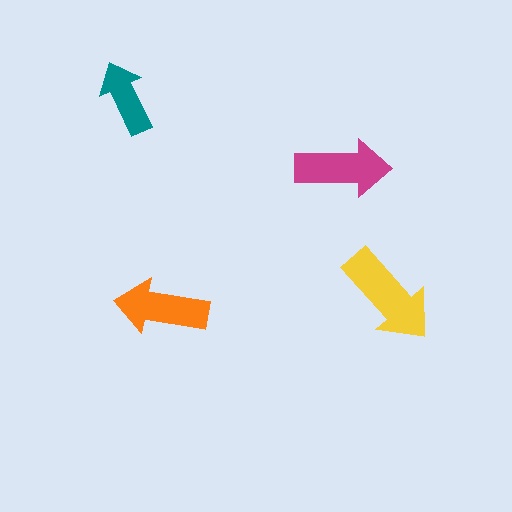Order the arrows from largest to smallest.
the yellow one, the magenta one, the orange one, the teal one.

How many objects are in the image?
There are 4 objects in the image.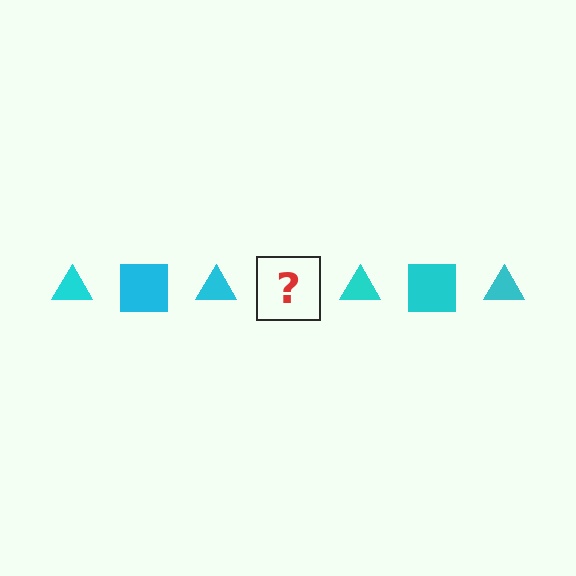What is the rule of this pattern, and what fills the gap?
The rule is that the pattern cycles through triangle, square shapes in cyan. The gap should be filled with a cyan square.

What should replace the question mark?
The question mark should be replaced with a cyan square.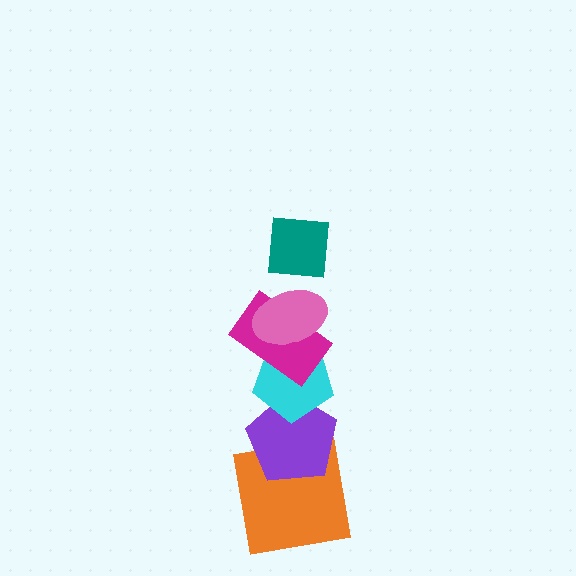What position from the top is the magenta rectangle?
The magenta rectangle is 3rd from the top.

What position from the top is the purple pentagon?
The purple pentagon is 5th from the top.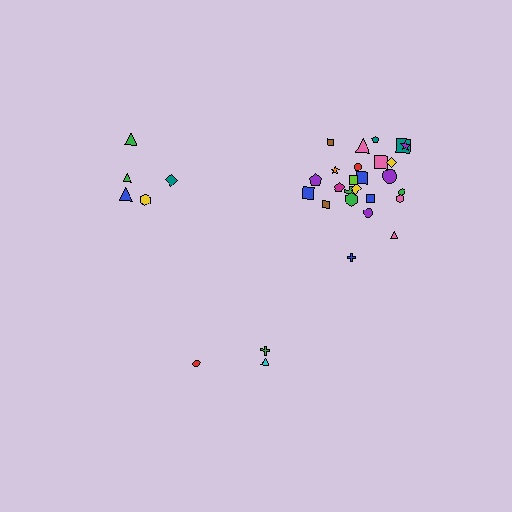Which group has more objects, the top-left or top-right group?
The top-right group.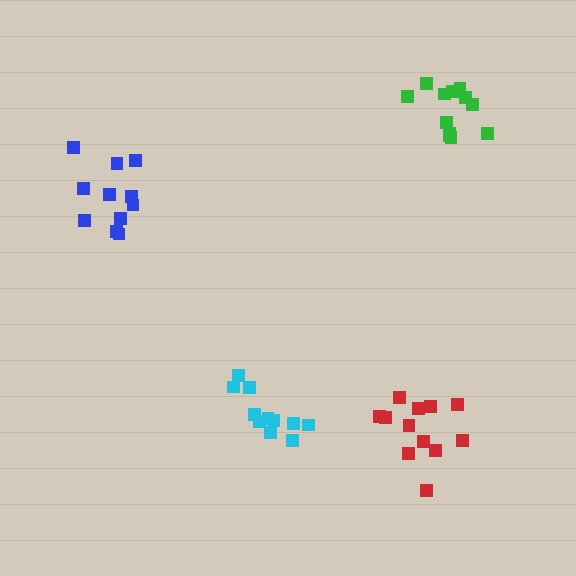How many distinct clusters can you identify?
There are 4 distinct clusters.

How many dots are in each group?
Group 1: 11 dots, Group 2: 12 dots, Group 3: 11 dots, Group 4: 12 dots (46 total).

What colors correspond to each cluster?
The clusters are colored: cyan, red, blue, green.